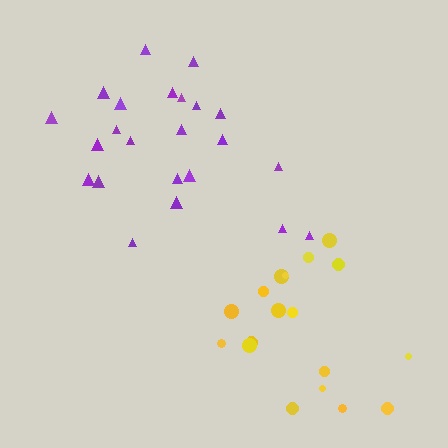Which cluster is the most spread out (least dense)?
Yellow.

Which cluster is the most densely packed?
Purple.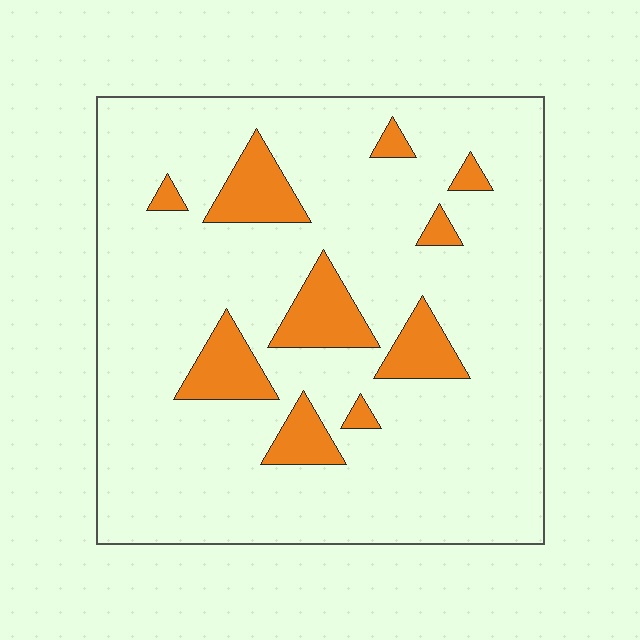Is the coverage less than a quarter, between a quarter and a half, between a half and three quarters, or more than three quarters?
Less than a quarter.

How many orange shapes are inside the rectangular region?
10.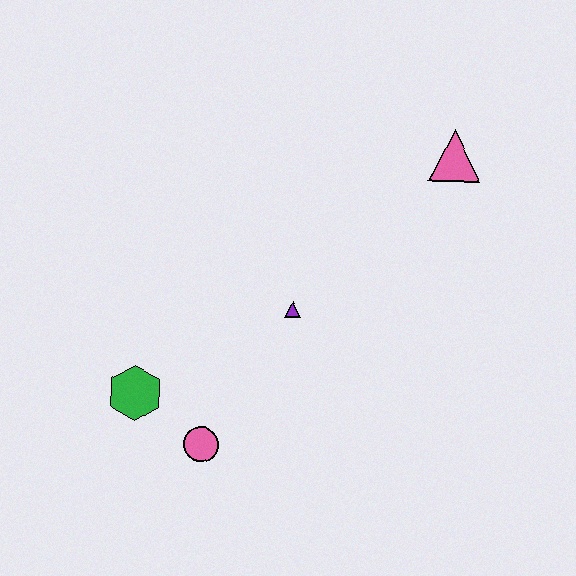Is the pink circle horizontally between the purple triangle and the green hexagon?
Yes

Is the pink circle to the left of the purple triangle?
Yes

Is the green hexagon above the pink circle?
Yes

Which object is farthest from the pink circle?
The pink triangle is farthest from the pink circle.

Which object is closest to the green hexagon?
The pink circle is closest to the green hexagon.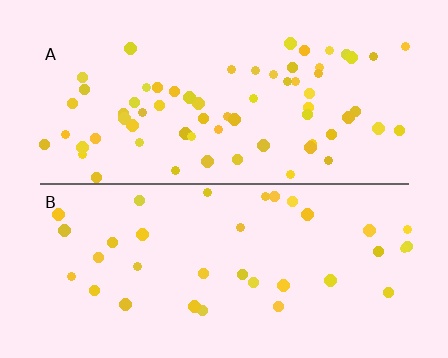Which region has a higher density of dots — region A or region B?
A (the top).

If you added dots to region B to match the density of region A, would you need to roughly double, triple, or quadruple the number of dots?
Approximately double.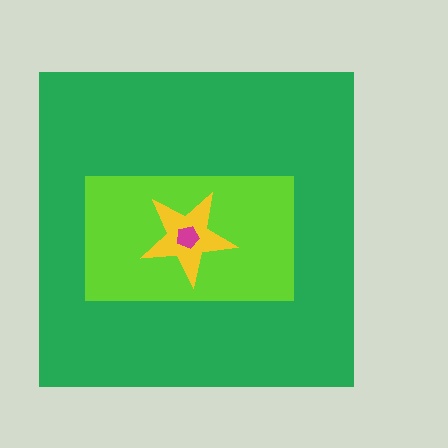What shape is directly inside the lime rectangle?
The yellow star.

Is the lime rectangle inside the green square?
Yes.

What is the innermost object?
The magenta pentagon.